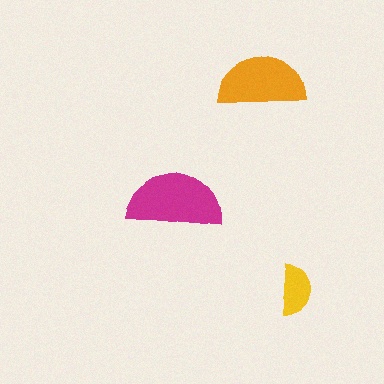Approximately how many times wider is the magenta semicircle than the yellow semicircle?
About 2 times wider.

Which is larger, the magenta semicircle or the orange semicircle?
The magenta one.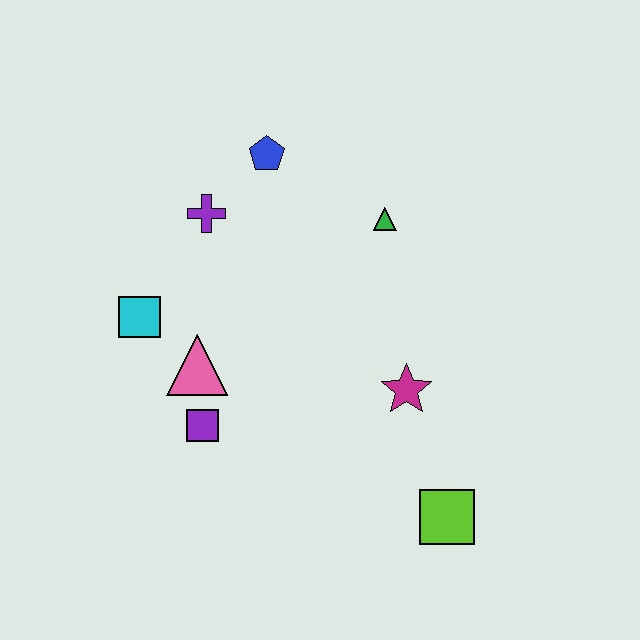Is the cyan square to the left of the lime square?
Yes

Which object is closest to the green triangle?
The blue pentagon is closest to the green triangle.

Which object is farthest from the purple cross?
The lime square is farthest from the purple cross.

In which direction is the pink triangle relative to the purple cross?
The pink triangle is below the purple cross.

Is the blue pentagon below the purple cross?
No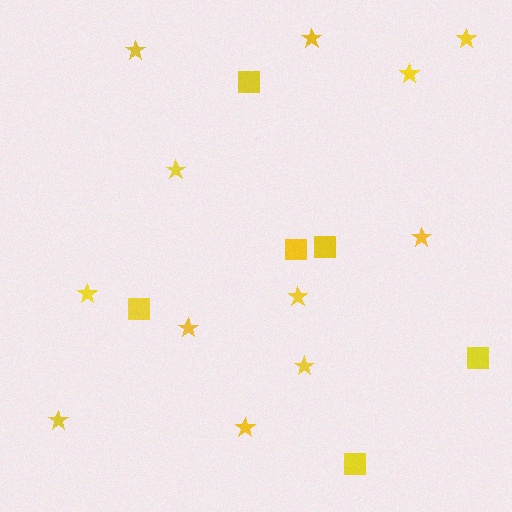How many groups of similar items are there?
There are 2 groups: one group of stars (12) and one group of squares (6).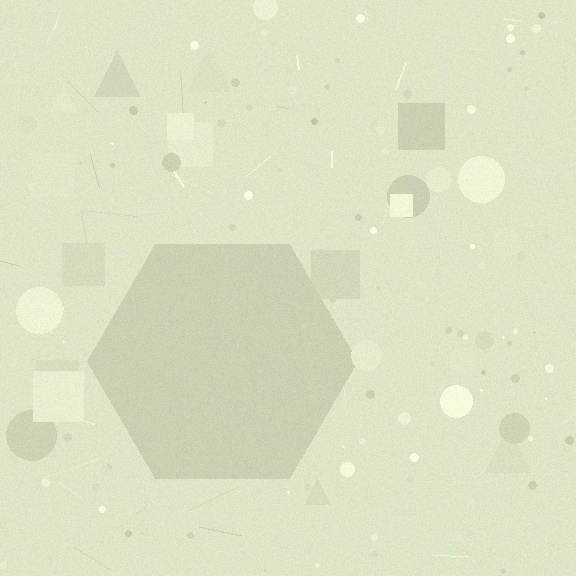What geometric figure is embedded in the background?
A hexagon is embedded in the background.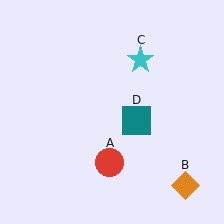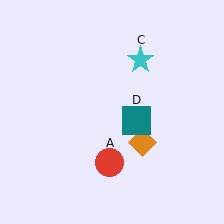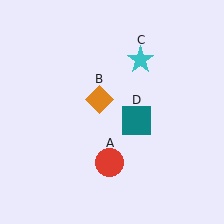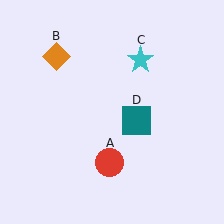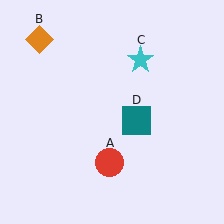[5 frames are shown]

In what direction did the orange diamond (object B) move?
The orange diamond (object B) moved up and to the left.